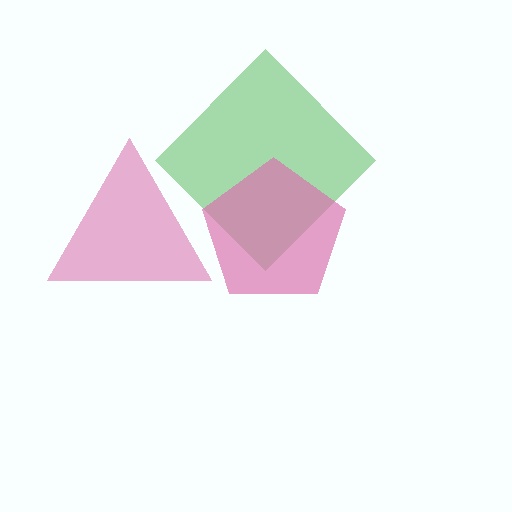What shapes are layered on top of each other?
The layered shapes are: a green diamond, a pink pentagon, a magenta triangle.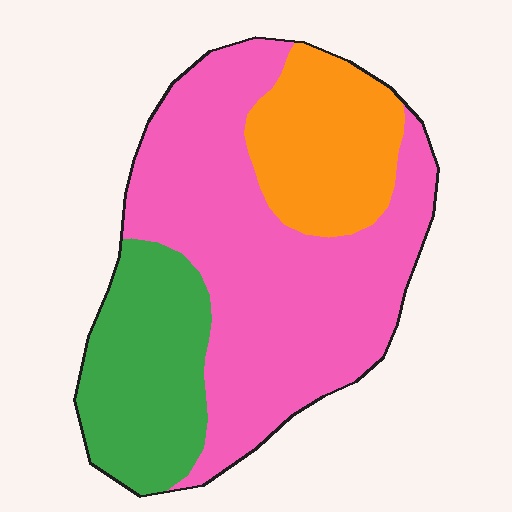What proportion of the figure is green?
Green takes up less than a quarter of the figure.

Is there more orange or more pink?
Pink.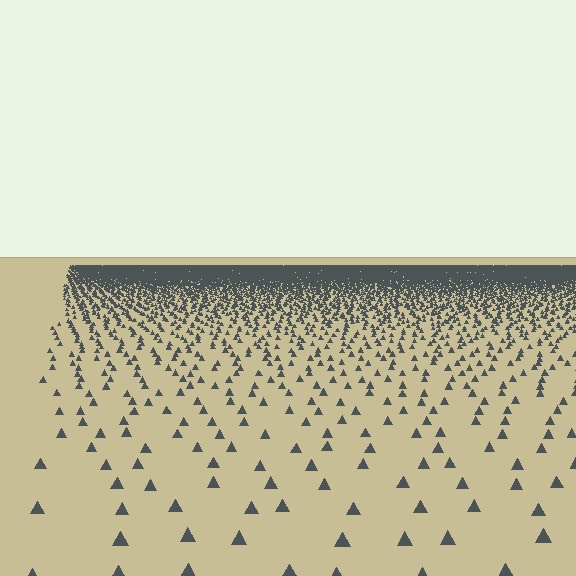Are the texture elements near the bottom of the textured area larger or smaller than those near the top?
Larger. Near the bottom, elements are closer to the viewer and appear at a bigger on-screen size.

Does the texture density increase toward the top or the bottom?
Density increases toward the top.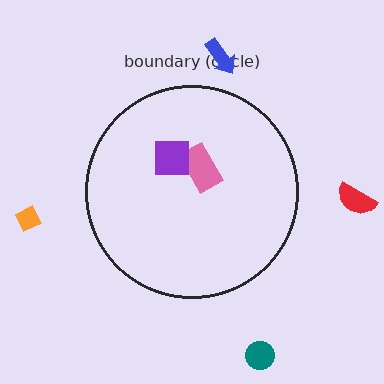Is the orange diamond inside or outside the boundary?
Outside.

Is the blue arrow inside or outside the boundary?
Outside.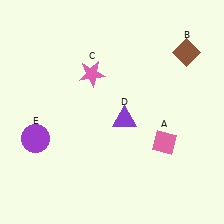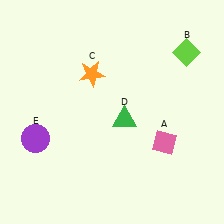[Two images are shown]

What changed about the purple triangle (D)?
In Image 1, D is purple. In Image 2, it changed to green.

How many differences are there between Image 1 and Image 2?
There are 3 differences between the two images.